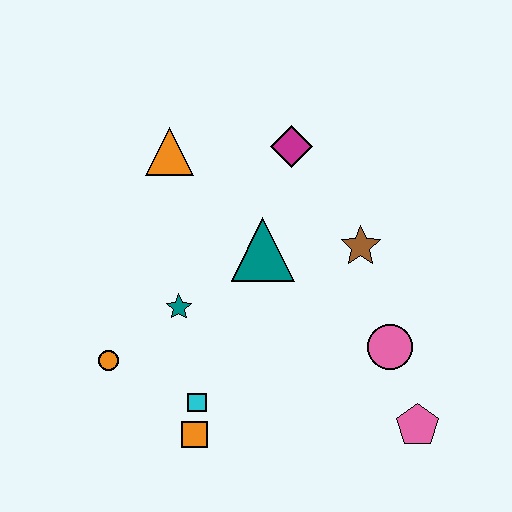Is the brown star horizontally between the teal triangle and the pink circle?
Yes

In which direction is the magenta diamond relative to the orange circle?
The magenta diamond is above the orange circle.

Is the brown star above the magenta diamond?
No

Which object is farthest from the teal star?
The pink pentagon is farthest from the teal star.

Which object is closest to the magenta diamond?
The teal triangle is closest to the magenta diamond.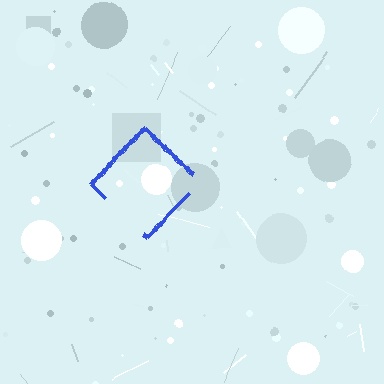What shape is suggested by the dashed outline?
The dashed outline suggests a diamond.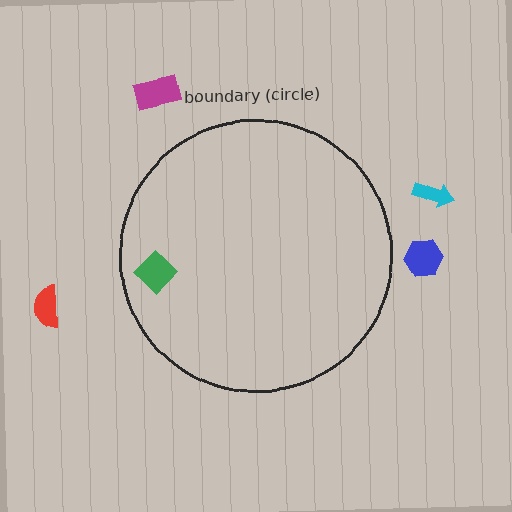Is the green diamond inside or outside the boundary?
Inside.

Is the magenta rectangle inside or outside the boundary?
Outside.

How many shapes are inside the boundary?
1 inside, 4 outside.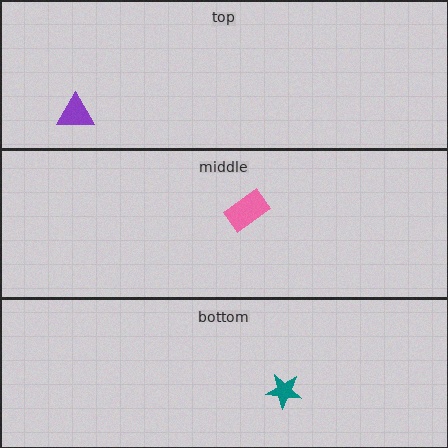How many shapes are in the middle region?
1.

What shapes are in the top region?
The purple triangle.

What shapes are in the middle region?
The pink rectangle.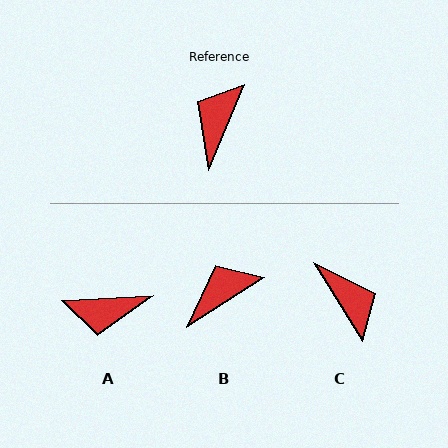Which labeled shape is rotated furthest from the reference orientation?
C, about 126 degrees away.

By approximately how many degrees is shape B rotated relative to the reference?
Approximately 34 degrees clockwise.